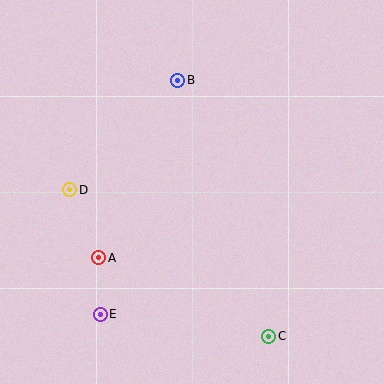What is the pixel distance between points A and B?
The distance between A and B is 194 pixels.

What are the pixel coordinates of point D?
Point D is at (70, 190).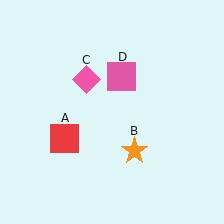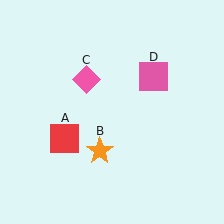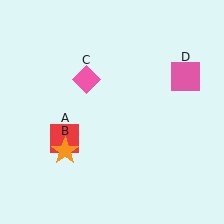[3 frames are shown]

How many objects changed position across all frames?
2 objects changed position: orange star (object B), pink square (object D).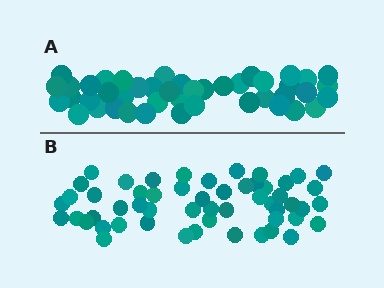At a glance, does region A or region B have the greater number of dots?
Region B (the bottom region) has more dots.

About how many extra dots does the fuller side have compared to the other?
Region B has roughly 10 or so more dots than region A.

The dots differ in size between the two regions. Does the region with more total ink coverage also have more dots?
No. Region A has more total ink coverage because its dots are larger, but region B actually contains more individual dots. Total area can be misleading — the number of items is what matters here.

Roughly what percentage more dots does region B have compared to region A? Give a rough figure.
About 25% more.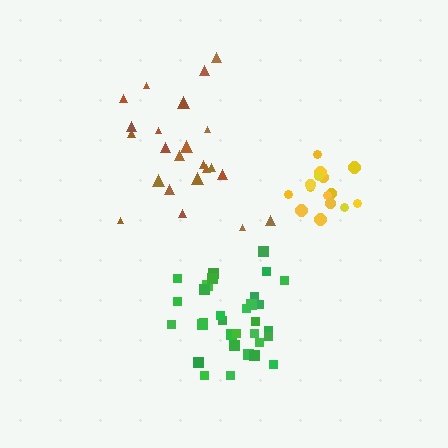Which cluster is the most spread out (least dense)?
Brown.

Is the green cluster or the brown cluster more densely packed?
Green.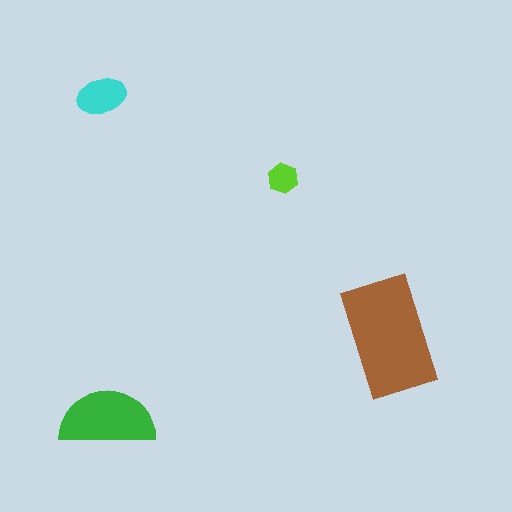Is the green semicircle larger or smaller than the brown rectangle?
Smaller.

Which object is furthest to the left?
The cyan ellipse is leftmost.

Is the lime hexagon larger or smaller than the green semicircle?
Smaller.